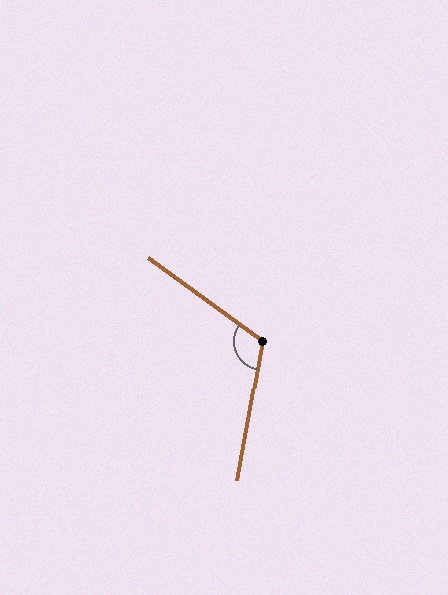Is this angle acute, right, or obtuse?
It is obtuse.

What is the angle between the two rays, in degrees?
Approximately 116 degrees.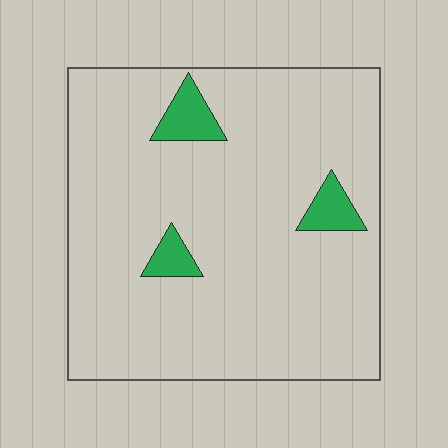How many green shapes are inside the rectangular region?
3.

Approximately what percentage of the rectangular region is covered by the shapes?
Approximately 5%.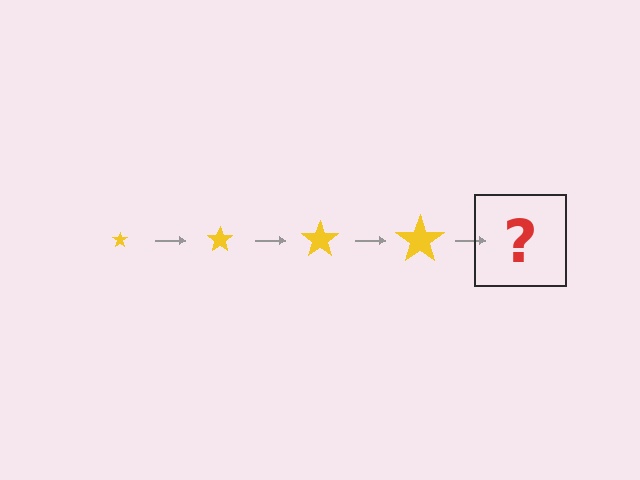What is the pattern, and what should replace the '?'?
The pattern is that the star gets progressively larger each step. The '?' should be a yellow star, larger than the previous one.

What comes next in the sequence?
The next element should be a yellow star, larger than the previous one.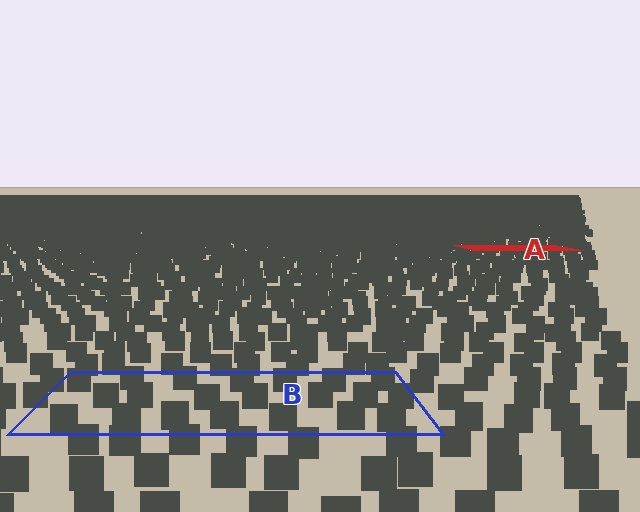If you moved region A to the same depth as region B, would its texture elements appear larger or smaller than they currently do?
They would appear larger. At a closer depth, the same texture elements are projected at a bigger on-screen size.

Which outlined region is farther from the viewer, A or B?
Region A is farther from the viewer — the texture elements inside it appear smaller and more densely packed.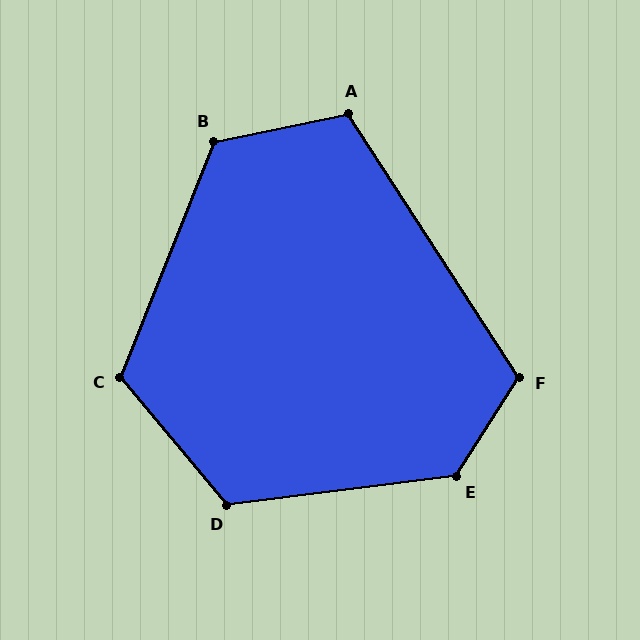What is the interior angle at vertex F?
Approximately 114 degrees (obtuse).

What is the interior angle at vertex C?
Approximately 119 degrees (obtuse).